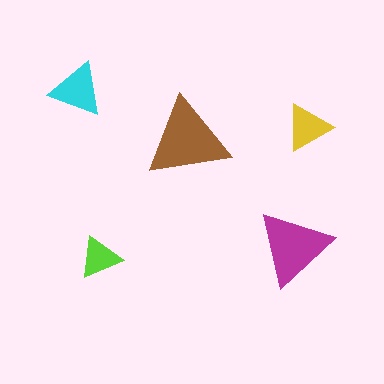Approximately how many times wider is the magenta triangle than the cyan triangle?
About 1.5 times wider.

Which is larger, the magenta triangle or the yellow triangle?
The magenta one.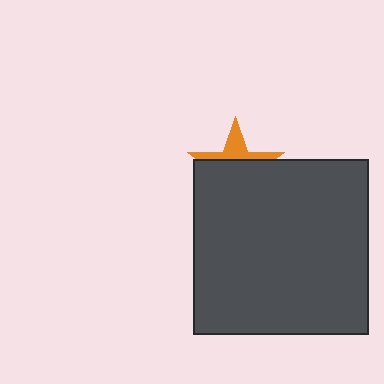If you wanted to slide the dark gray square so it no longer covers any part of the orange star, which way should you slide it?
Slide it down — that is the most direct way to separate the two shapes.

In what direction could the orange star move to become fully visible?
The orange star could move up. That would shift it out from behind the dark gray square entirely.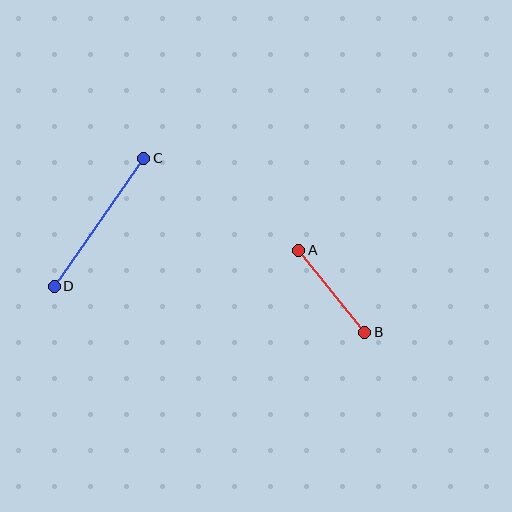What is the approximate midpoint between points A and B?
The midpoint is at approximately (332, 291) pixels.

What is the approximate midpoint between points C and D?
The midpoint is at approximately (99, 222) pixels.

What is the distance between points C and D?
The distance is approximately 156 pixels.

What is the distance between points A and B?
The distance is approximately 105 pixels.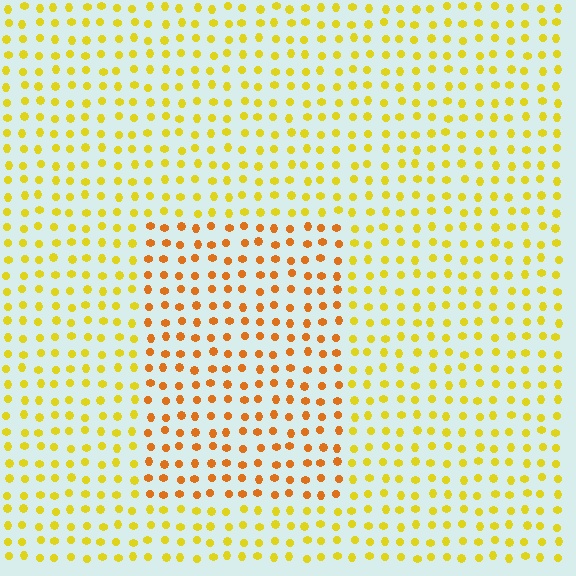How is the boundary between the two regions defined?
The boundary is defined purely by a slight shift in hue (about 30 degrees). Spacing, size, and orientation are identical on both sides.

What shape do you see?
I see a rectangle.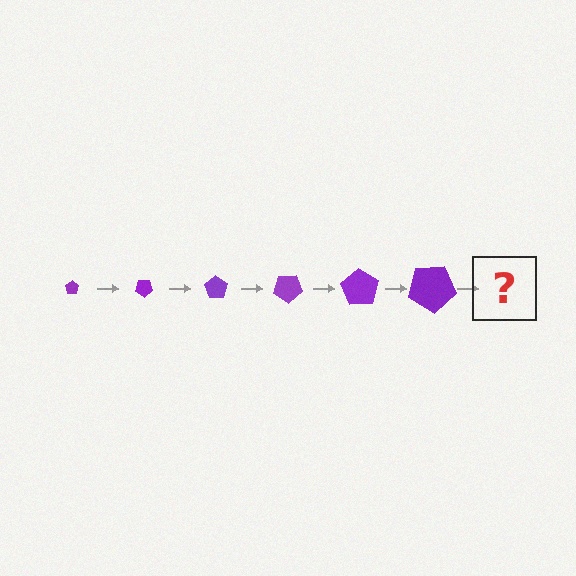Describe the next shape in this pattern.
It should be a pentagon, larger than the previous one and rotated 210 degrees from the start.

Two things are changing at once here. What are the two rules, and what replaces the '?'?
The two rules are that the pentagon grows larger each step and it rotates 35 degrees each step. The '?' should be a pentagon, larger than the previous one and rotated 210 degrees from the start.